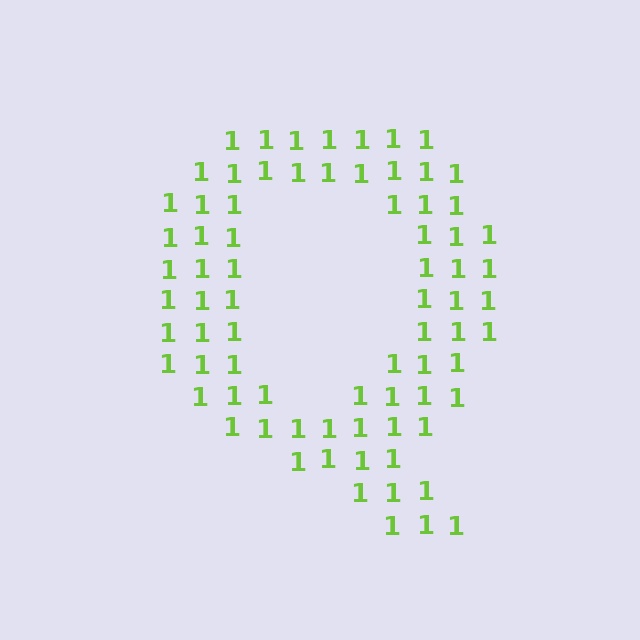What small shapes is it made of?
It is made of small digit 1's.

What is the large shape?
The large shape is the letter Q.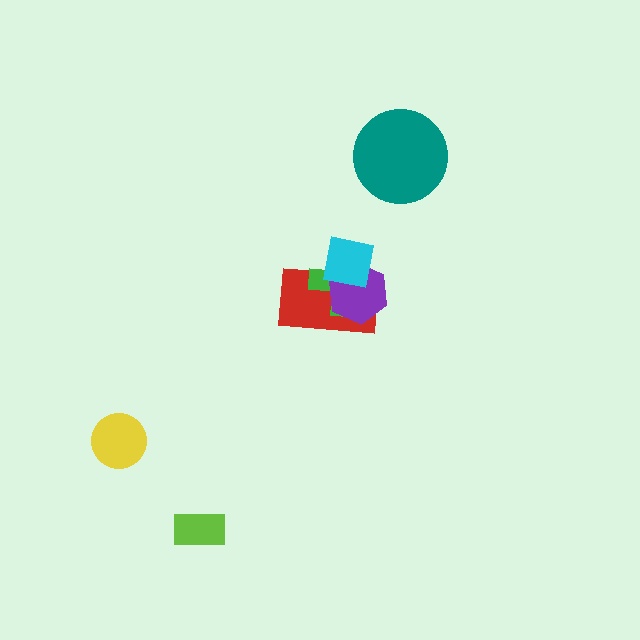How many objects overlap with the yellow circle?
0 objects overlap with the yellow circle.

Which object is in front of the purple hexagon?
The cyan square is in front of the purple hexagon.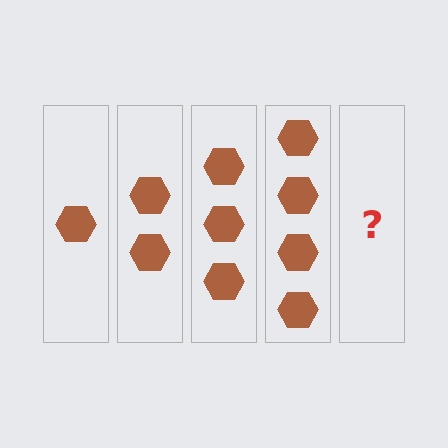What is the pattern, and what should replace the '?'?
The pattern is that each step adds one more hexagon. The '?' should be 5 hexagons.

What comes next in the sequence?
The next element should be 5 hexagons.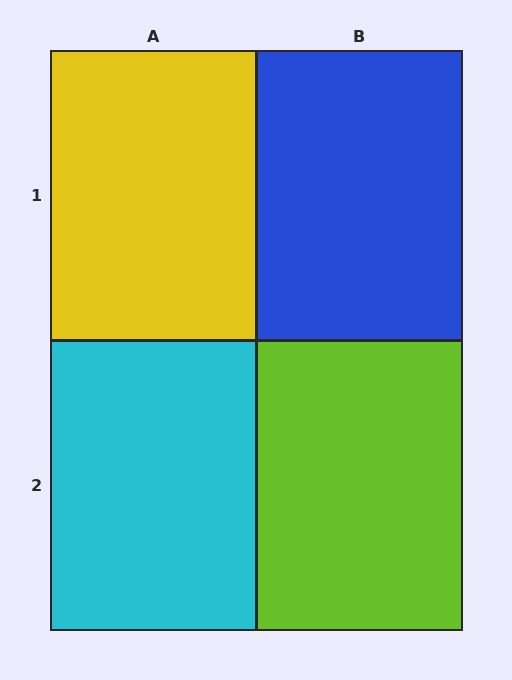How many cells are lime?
1 cell is lime.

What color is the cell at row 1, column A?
Yellow.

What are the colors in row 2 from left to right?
Cyan, lime.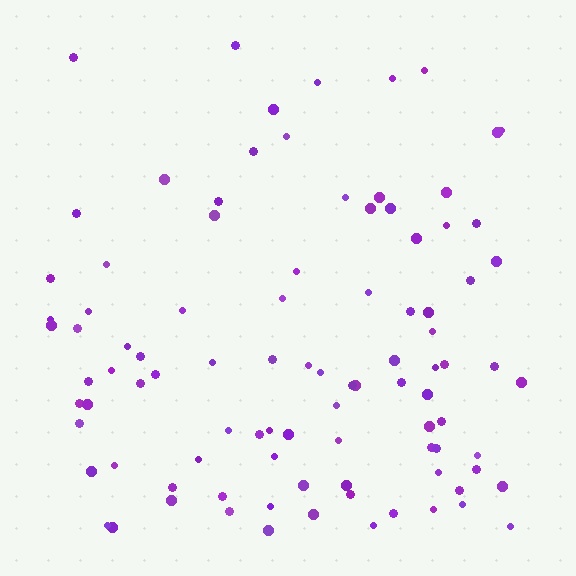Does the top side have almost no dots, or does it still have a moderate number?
Still a moderate number, just noticeably fewer than the bottom.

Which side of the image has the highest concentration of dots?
The bottom.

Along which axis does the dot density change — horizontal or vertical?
Vertical.